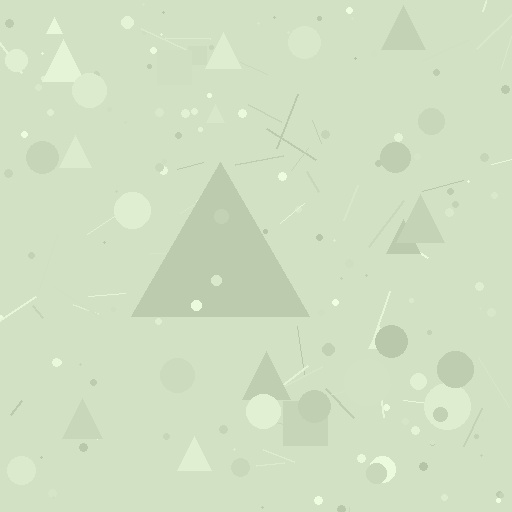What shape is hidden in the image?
A triangle is hidden in the image.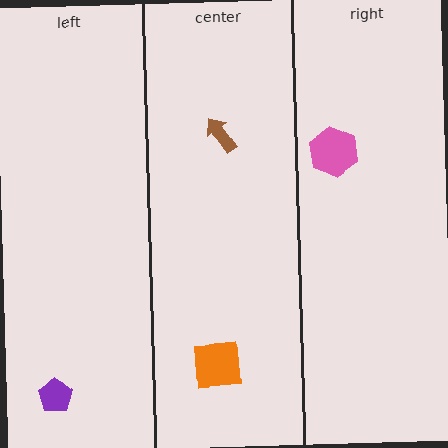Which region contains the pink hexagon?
The right region.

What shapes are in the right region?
The pink hexagon.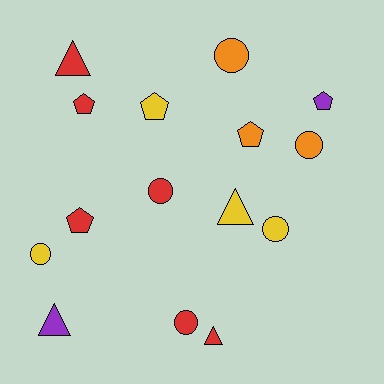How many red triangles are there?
There are 2 red triangles.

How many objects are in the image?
There are 15 objects.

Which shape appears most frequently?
Circle, with 6 objects.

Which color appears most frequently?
Red, with 6 objects.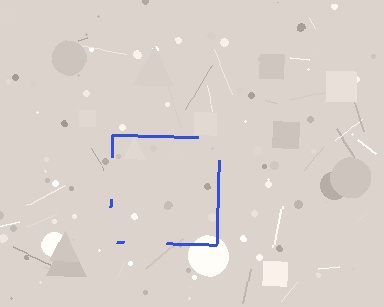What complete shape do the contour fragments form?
The contour fragments form a square.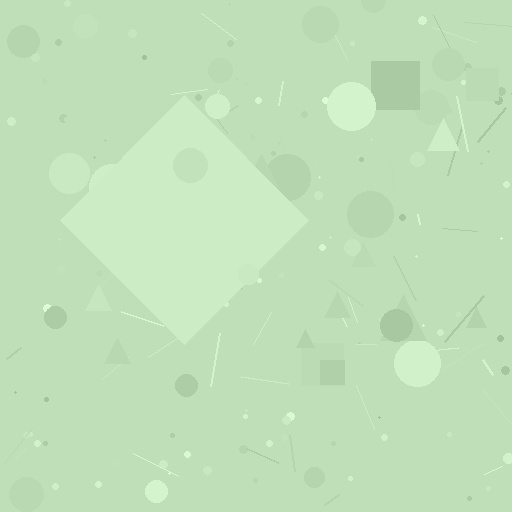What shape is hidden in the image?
A diamond is hidden in the image.